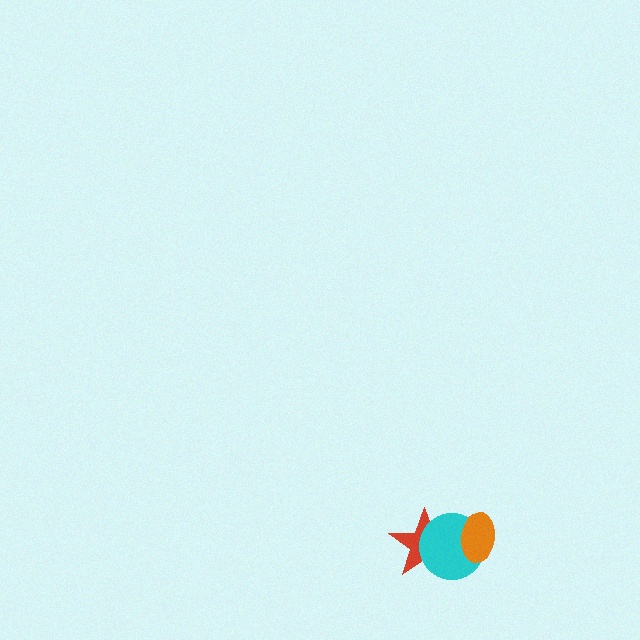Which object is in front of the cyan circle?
The orange ellipse is in front of the cyan circle.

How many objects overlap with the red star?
2 objects overlap with the red star.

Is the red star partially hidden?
Yes, it is partially covered by another shape.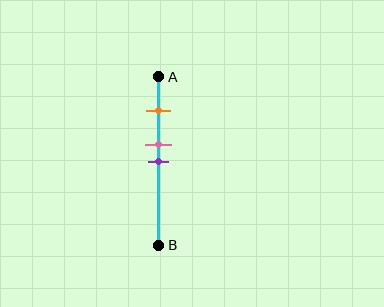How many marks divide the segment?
There are 3 marks dividing the segment.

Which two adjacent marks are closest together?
The pink and purple marks are the closest adjacent pair.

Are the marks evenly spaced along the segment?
No, the marks are not evenly spaced.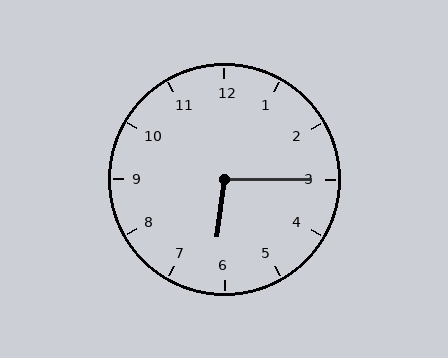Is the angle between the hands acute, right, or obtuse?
It is obtuse.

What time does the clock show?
6:15.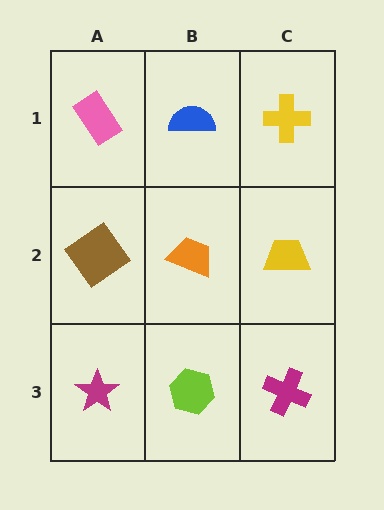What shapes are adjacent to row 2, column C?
A yellow cross (row 1, column C), a magenta cross (row 3, column C), an orange trapezoid (row 2, column B).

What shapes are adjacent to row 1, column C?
A yellow trapezoid (row 2, column C), a blue semicircle (row 1, column B).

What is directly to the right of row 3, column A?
A lime hexagon.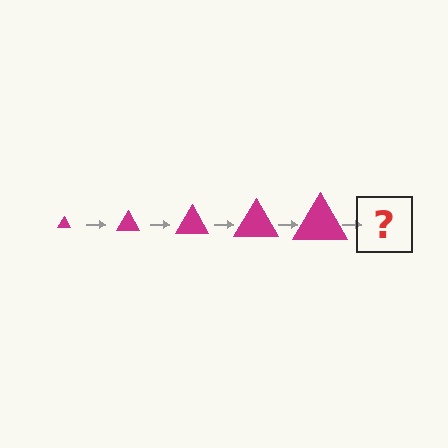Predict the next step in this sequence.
The next step is a magenta triangle, larger than the previous one.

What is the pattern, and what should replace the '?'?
The pattern is that the triangle gets progressively larger each step. The '?' should be a magenta triangle, larger than the previous one.